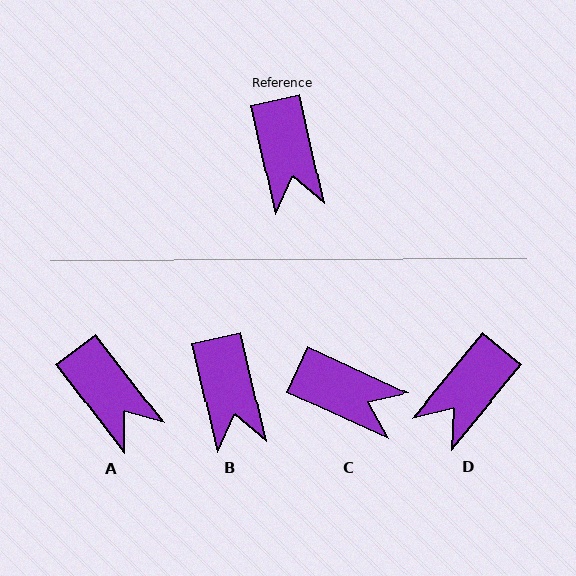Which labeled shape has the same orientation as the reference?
B.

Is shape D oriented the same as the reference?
No, it is off by about 52 degrees.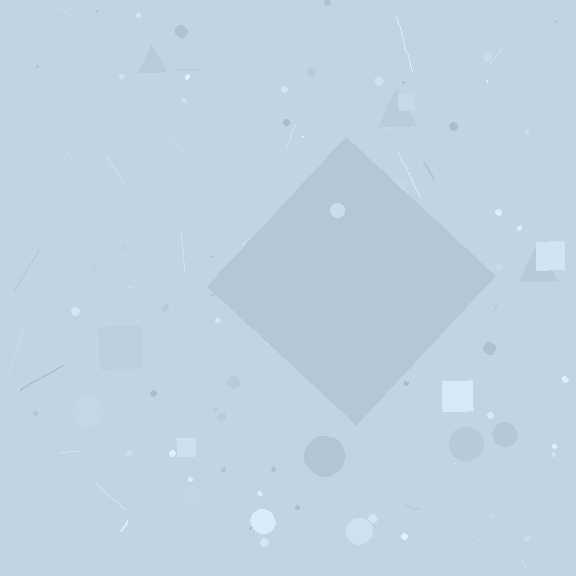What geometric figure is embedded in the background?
A diamond is embedded in the background.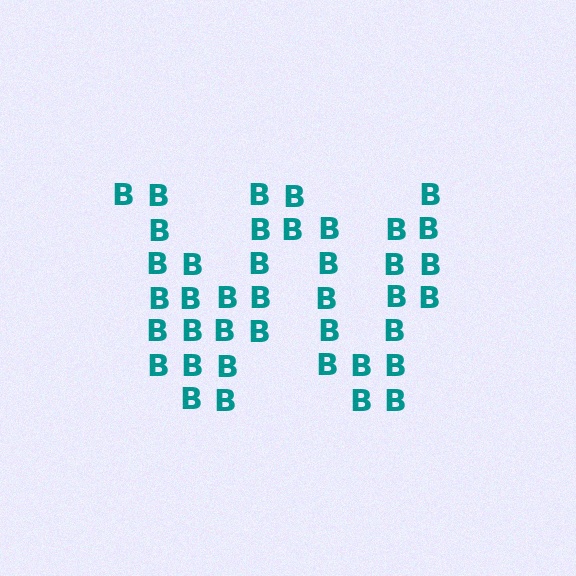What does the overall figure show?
The overall figure shows the letter W.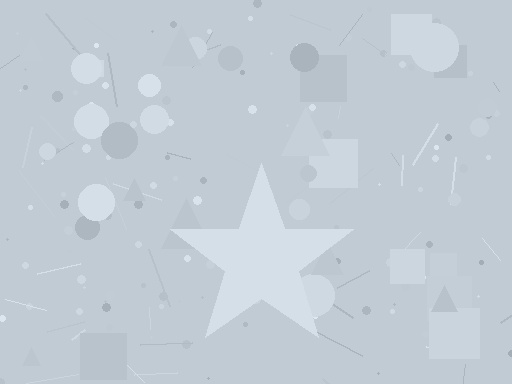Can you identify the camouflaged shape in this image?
The camouflaged shape is a star.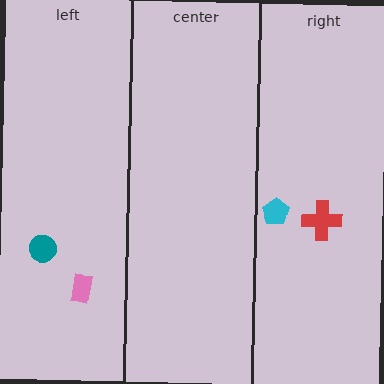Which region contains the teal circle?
The left region.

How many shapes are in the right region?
2.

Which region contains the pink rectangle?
The left region.